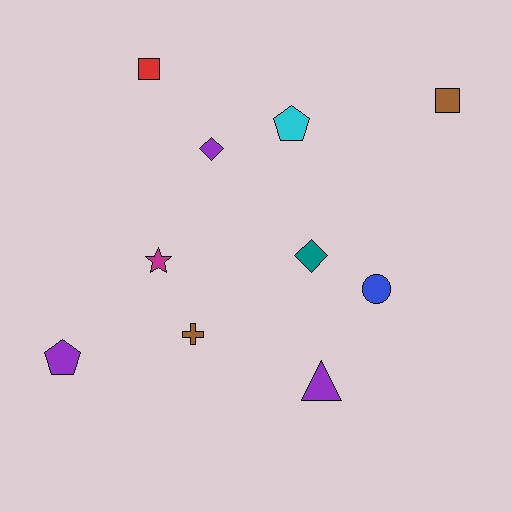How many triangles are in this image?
There is 1 triangle.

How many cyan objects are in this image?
There is 1 cyan object.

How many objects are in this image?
There are 10 objects.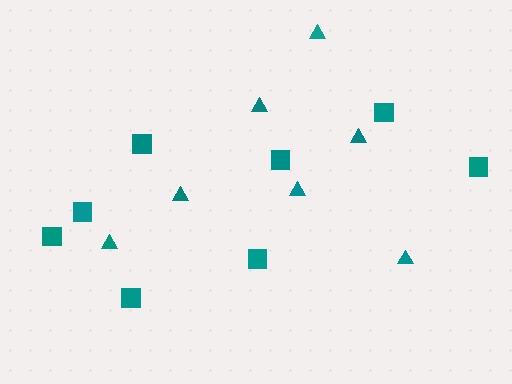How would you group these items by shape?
There are 2 groups: one group of triangles (7) and one group of squares (8).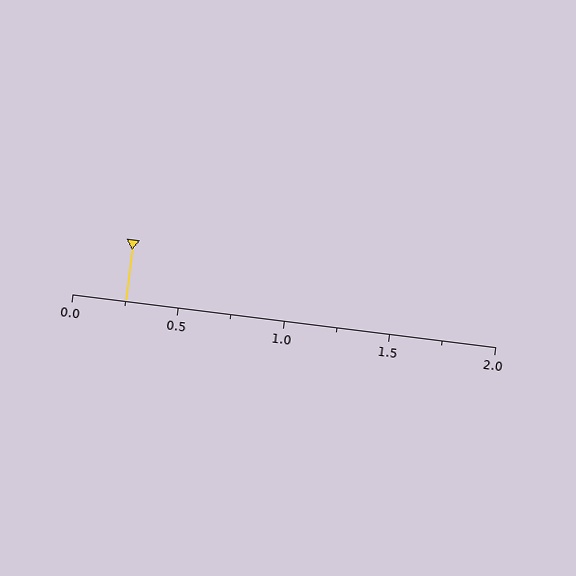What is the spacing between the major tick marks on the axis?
The major ticks are spaced 0.5 apart.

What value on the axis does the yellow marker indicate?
The marker indicates approximately 0.25.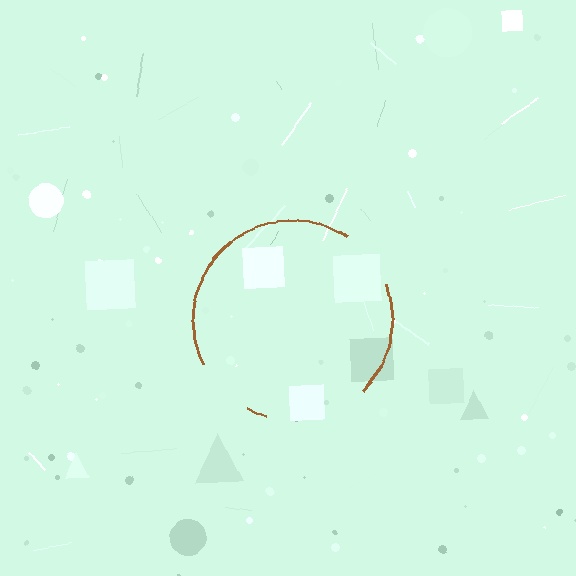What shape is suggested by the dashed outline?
The dashed outline suggests a circle.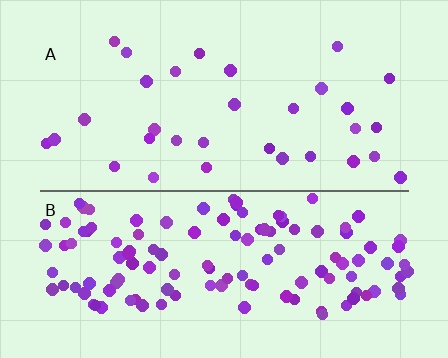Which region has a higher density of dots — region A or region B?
B (the bottom).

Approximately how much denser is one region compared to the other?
Approximately 3.9× — region B over region A.